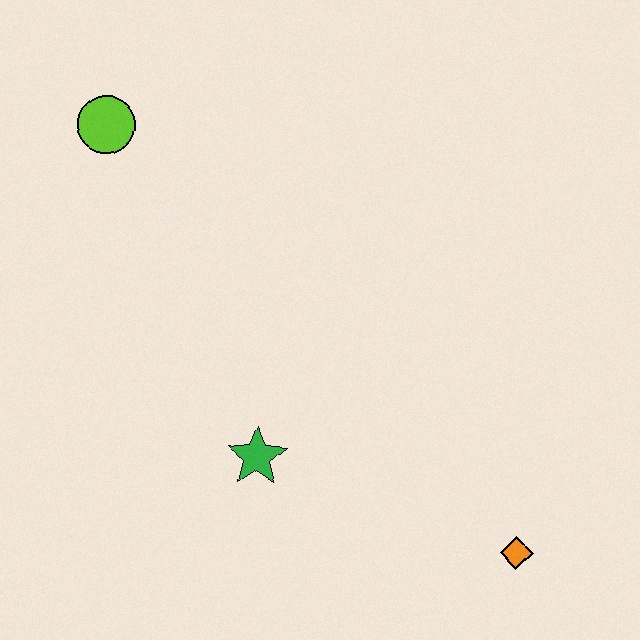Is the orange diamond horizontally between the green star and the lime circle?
No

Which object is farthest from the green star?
The lime circle is farthest from the green star.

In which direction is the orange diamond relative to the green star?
The orange diamond is to the right of the green star.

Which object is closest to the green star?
The orange diamond is closest to the green star.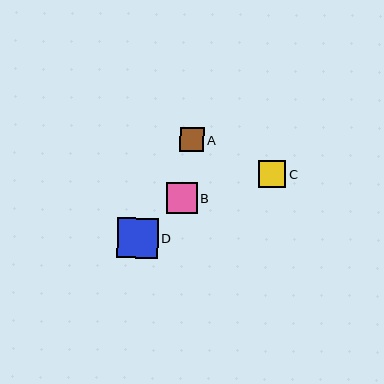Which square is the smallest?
Square A is the smallest with a size of approximately 25 pixels.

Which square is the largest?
Square D is the largest with a size of approximately 41 pixels.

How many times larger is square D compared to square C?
Square D is approximately 1.5 times the size of square C.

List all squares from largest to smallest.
From largest to smallest: D, B, C, A.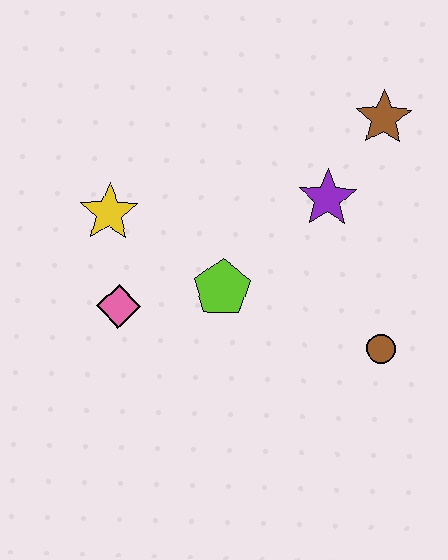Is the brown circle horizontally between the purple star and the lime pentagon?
No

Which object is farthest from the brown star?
The pink diamond is farthest from the brown star.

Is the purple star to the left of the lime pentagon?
No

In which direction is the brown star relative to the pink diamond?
The brown star is to the right of the pink diamond.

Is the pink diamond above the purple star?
No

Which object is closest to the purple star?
The brown star is closest to the purple star.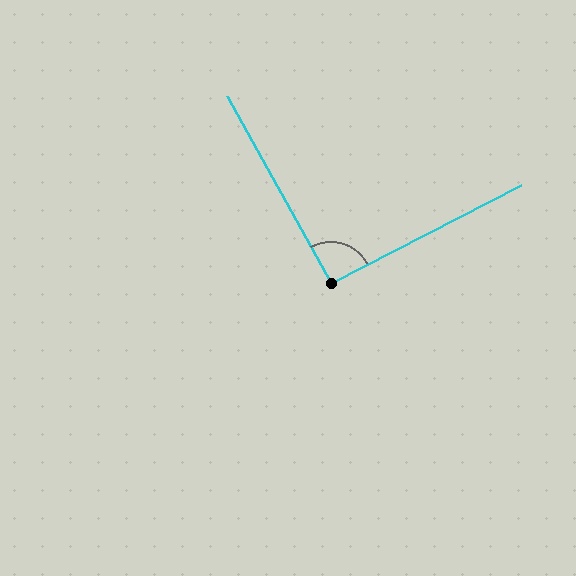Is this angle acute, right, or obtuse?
It is approximately a right angle.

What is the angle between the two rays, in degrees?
Approximately 92 degrees.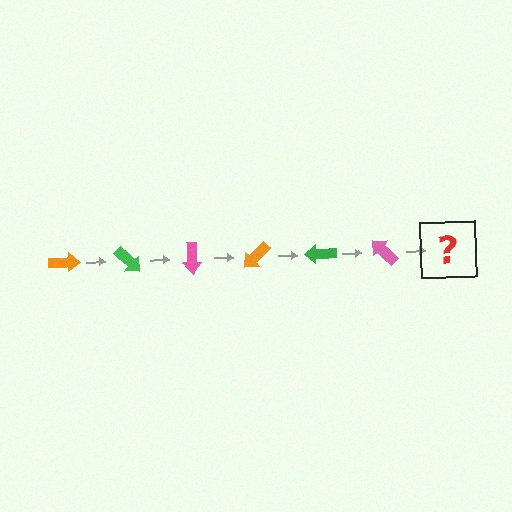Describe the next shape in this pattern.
It should be an orange arrow, rotated 270 degrees from the start.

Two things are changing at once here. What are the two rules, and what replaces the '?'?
The two rules are that it rotates 45 degrees each step and the color cycles through orange, green, and pink. The '?' should be an orange arrow, rotated 270 degrees from the start.